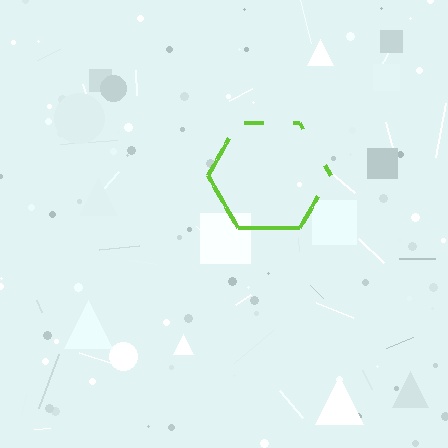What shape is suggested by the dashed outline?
The dashed outline suggests a hexagon.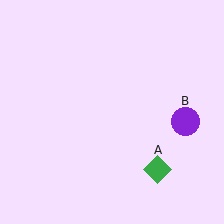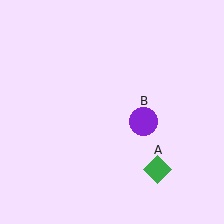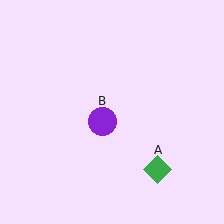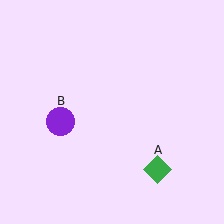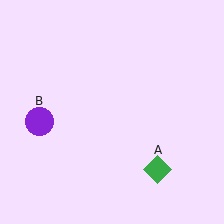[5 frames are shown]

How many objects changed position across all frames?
1 object changed position: purple circle (object B).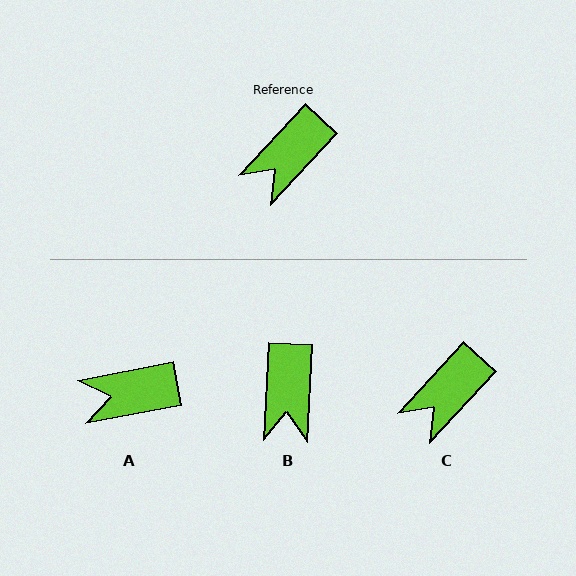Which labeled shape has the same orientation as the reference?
C.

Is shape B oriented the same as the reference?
No, it is off by about 40 degrees.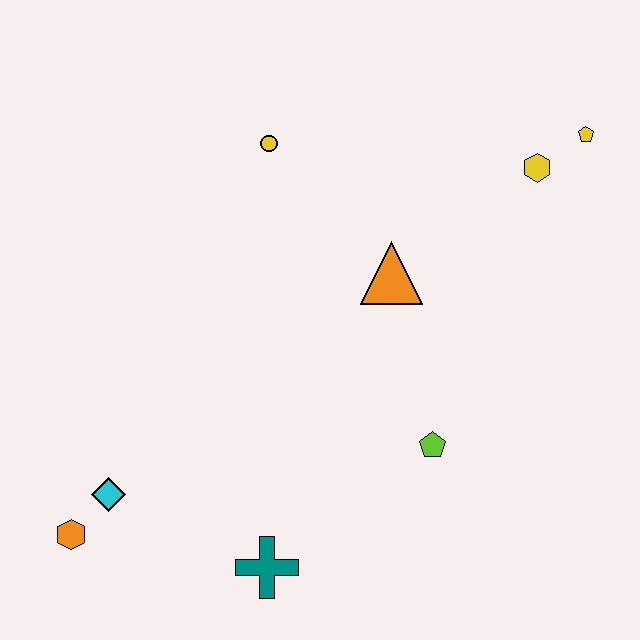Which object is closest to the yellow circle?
The orange triangle is closest to the yellow circle.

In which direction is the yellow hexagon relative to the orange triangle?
The yellow hexagon is to the right of the orange triangle.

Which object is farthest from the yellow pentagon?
The orange hexagon is farthest from the yellow pentagon.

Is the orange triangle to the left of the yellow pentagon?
Yes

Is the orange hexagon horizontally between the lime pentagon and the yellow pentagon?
No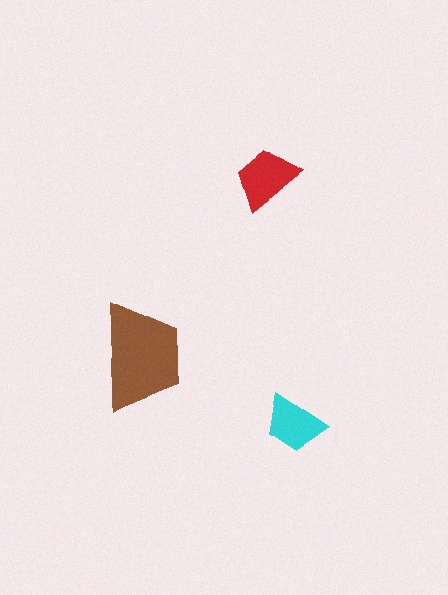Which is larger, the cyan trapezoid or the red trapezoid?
The red one.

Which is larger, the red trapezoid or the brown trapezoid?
The brown one.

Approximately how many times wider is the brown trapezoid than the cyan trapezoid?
About 1.5 times wider.